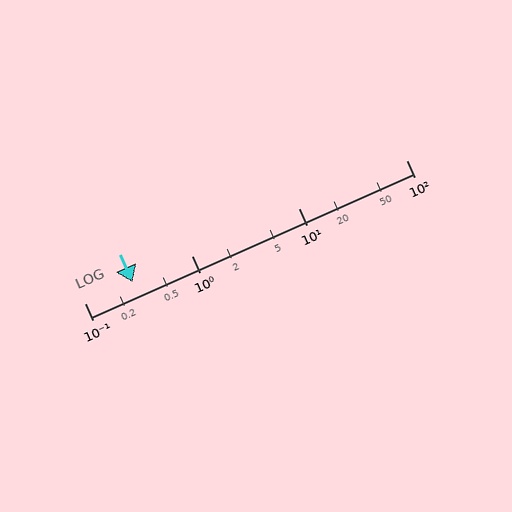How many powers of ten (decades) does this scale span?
The scale spans 3 decades, from 0.1 to 100.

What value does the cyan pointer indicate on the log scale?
The pointer indicates approximately 0.28.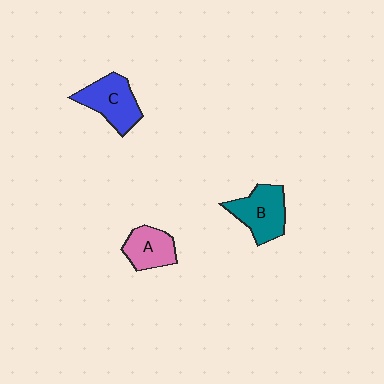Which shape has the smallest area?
Shape A (pink).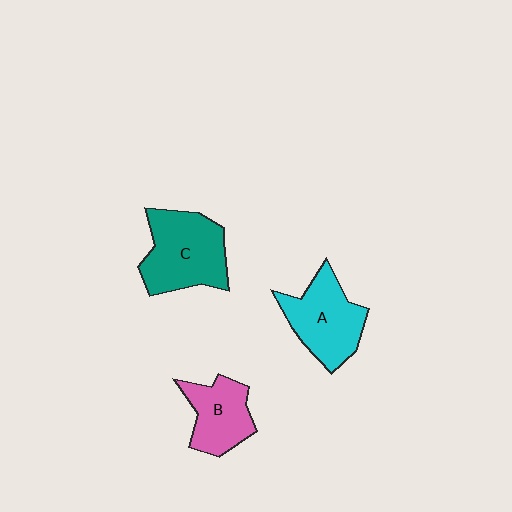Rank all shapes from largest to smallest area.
From largest to smallest: C (teal), A (cyan), B (pink).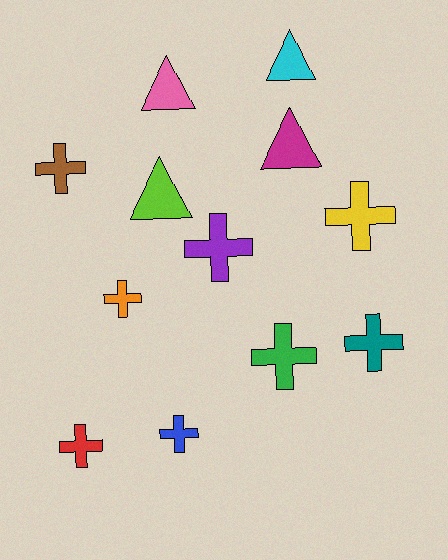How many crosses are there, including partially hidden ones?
There are 8 crosses.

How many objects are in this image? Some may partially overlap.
There are 12 objects.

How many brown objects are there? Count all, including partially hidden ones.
There is 1 brown object.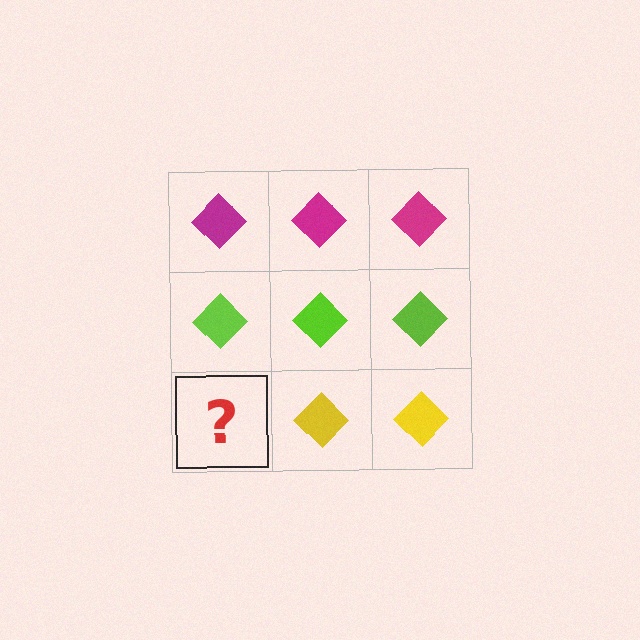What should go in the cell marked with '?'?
The missing cell should contain a yellow diamond.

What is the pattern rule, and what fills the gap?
The rule is that each row has a consistent color. The gap should be filled with a yellow diamond.